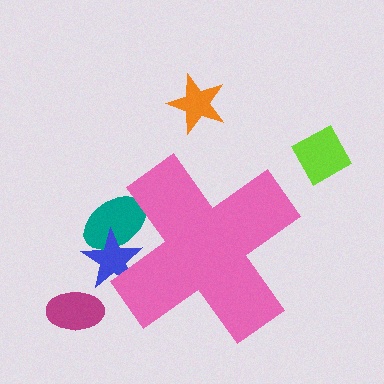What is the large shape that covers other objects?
A pink cross.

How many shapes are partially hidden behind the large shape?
2 shapes are partially hidden.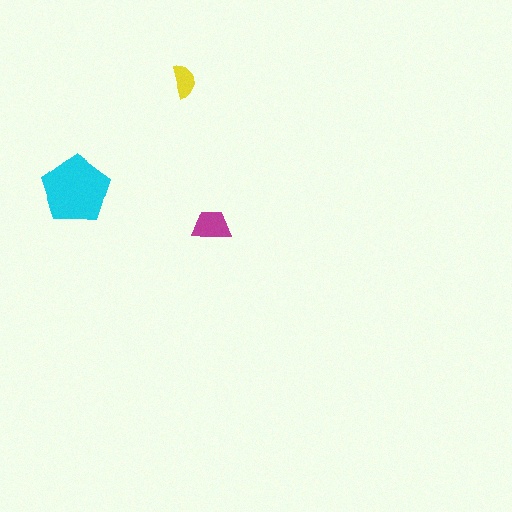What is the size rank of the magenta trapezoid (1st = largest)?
2nd.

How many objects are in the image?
There are 3 objects in the image.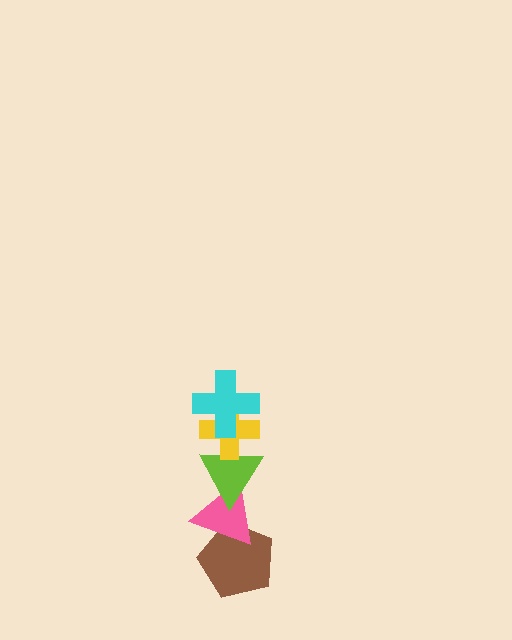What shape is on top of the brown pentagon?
The pink triangle is on top of the brown pentagon.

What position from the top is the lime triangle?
The lime triangle is 3rd from the top.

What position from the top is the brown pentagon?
The brown pentagon is 5th from the top.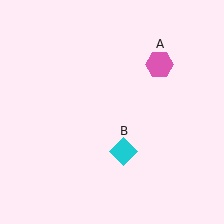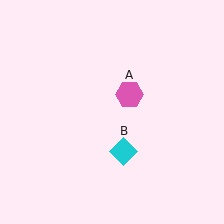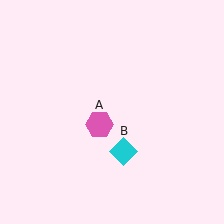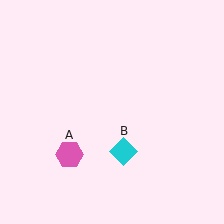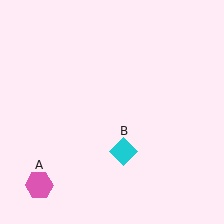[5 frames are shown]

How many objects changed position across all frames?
1 object changed position: pink hexagon (object A).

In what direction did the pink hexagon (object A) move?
The pink hexagon (object A) moved down and to the left.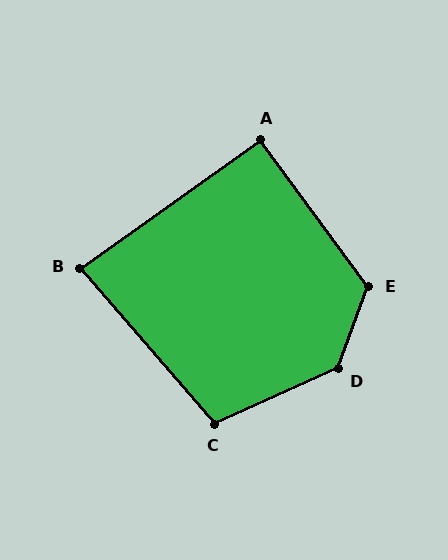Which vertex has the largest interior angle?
D, at approximately 134 degrees.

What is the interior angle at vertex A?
Approximately 91 degrees (approximately right).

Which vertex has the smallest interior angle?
B, at approximately 85 degrees.